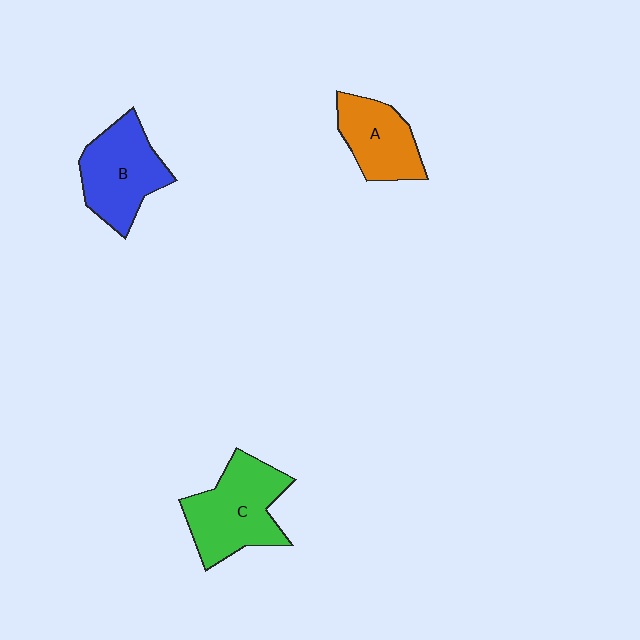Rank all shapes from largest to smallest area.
From largest to smallest: C (green), B (blue), A (orange).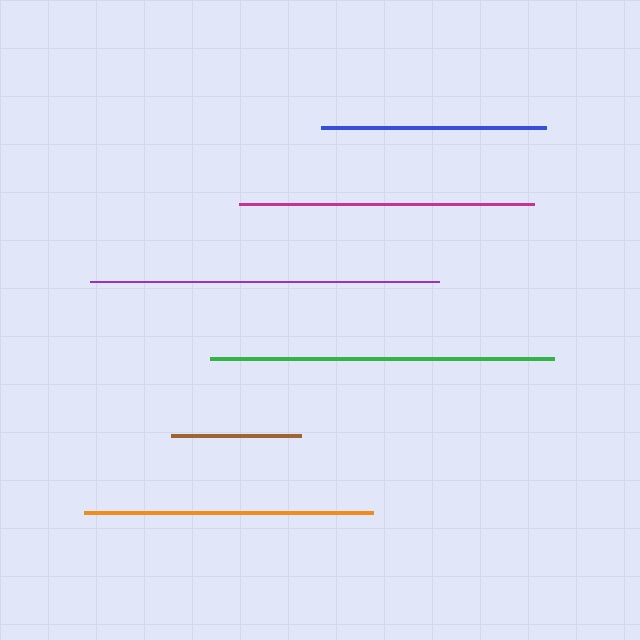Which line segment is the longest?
The purple line is the longest at approximately 348 pixels.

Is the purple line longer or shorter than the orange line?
The purple line is longer than the orange line.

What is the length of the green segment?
The green segment is approximately 344 pixels long.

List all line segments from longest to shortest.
From longest to shortest: purple, green, magenta, orange, blue, brown.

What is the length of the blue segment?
The blue segment is approximately 225 pixels long.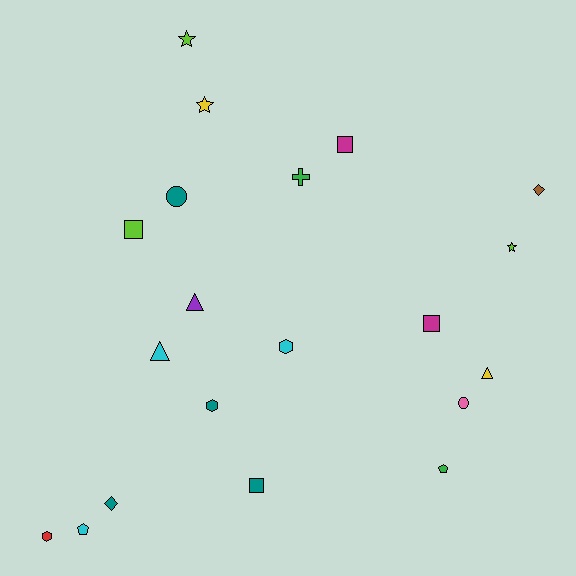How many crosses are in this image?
There is 1 cross.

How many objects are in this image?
There are 20 objects.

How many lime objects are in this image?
There are 3 lime objects.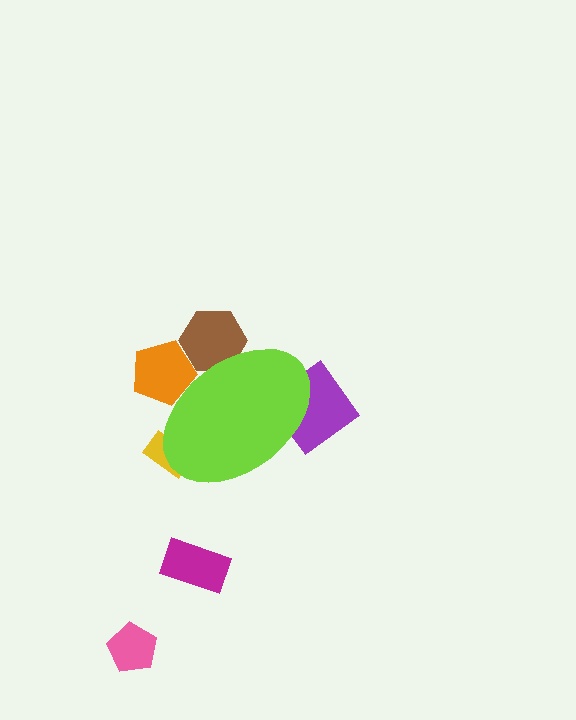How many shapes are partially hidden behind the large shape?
4 shapes are partially hidden.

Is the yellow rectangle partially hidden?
Yes, the yellow rectangle is partially hidden behind the lime ellipse.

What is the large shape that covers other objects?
A lime ellipse.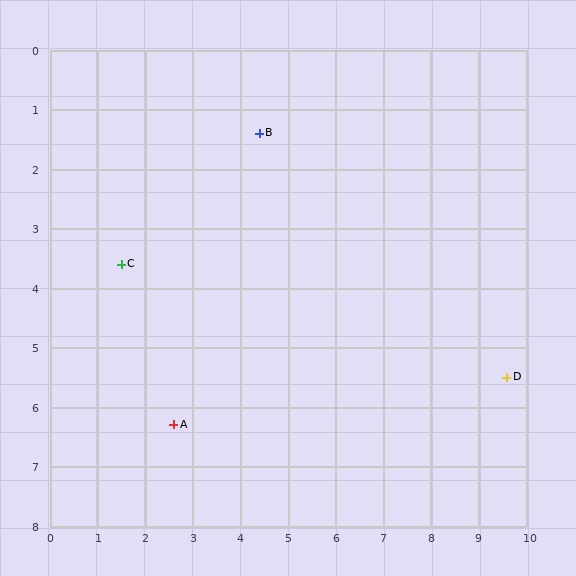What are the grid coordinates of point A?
Point A is at approximately (2.6, 6.3).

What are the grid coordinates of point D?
Point D is at approximately (9.6, 5.5).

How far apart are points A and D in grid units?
Points A and D are about 7.0 grid units apart.